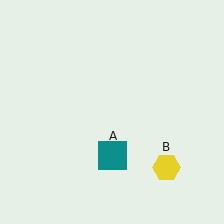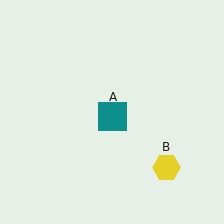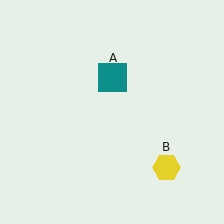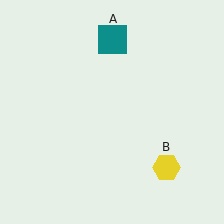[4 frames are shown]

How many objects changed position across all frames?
1 object changed position: teal square (object A).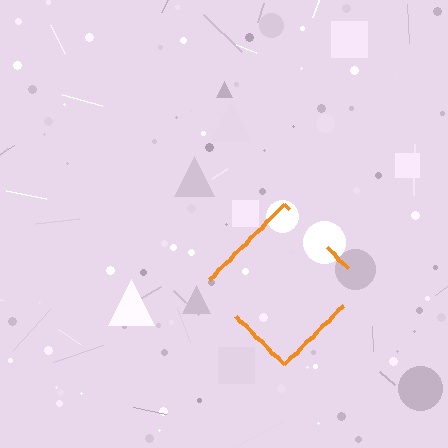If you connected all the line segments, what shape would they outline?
They would outline a diamond.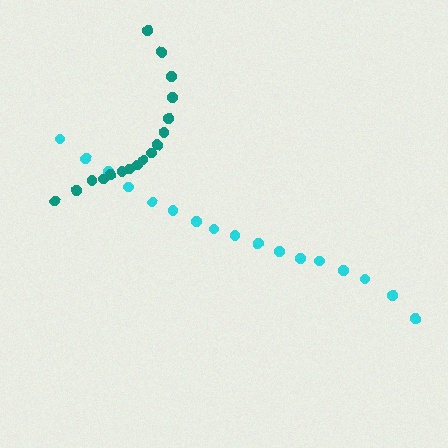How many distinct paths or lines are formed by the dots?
There are 2 distinct paths.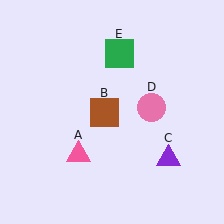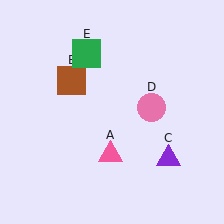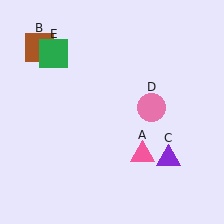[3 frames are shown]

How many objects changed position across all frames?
3 objects changed position: pink triangle (object A), brown square (object B), green square (object E).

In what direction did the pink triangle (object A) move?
The pink triangle (object A) moved right.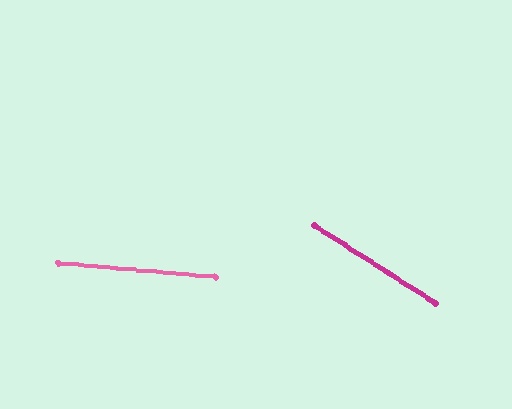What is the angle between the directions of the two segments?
Approximately 28 degrees.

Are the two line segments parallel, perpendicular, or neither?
Neither parallel nor perpendicular — they differ by about 28°.